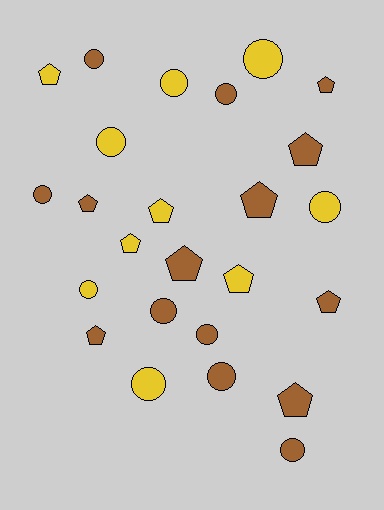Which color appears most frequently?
Brown, with 15 objects.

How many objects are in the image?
There are 25 objects.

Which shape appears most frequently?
Circle, with 13 objects.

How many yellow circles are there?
There are 6 yellow circles.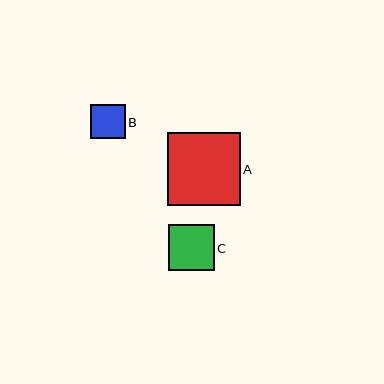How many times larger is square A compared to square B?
Square A is approximately 2.1 times the size of square B.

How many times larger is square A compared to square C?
Square A is approximately 1.6 times the size of square C.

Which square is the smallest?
Square B is the smallest with a size of approximately 35 pixels.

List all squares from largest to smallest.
From largest to smallest: A, C, B.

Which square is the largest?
Square A is the largest with a size of approximately 72 pixels.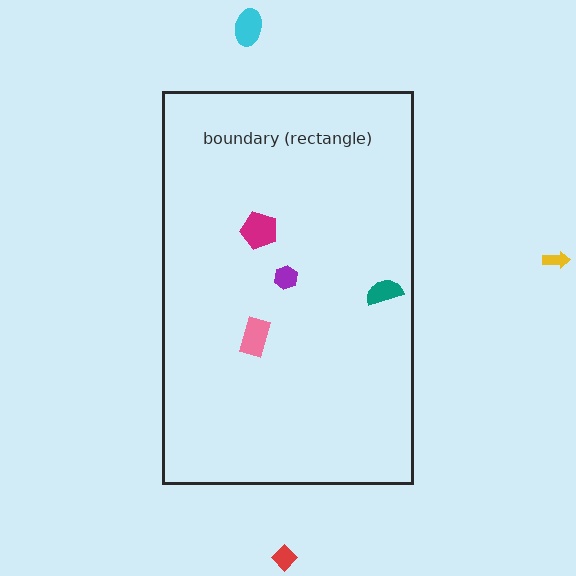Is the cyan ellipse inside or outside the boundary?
Outside.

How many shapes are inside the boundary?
4 inside, 3 outside.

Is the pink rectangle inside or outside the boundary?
Inside.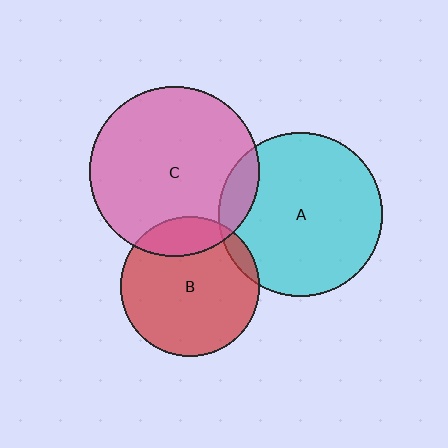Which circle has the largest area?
Circle C (pink).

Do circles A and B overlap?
Yes.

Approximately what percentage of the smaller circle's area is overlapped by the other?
Approximately 5%.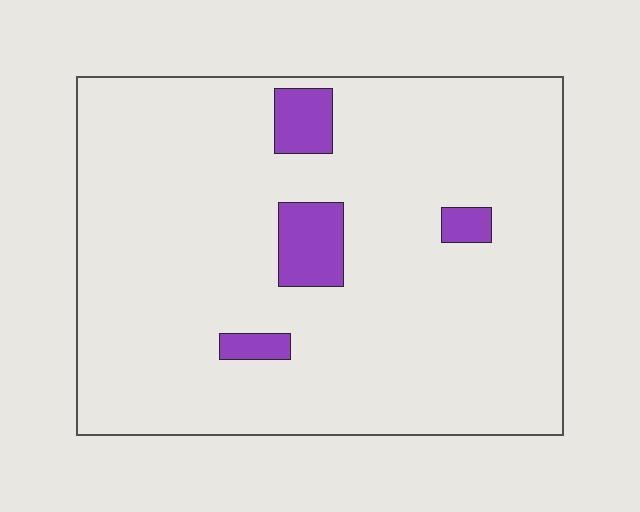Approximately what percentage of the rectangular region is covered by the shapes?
Approximately 10%.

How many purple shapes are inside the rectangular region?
4.